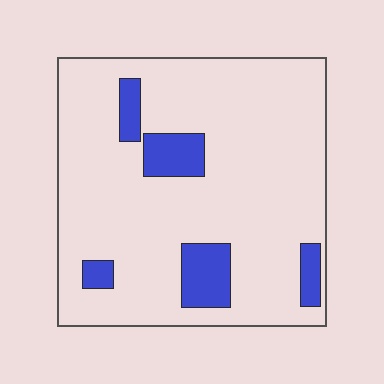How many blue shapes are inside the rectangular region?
5.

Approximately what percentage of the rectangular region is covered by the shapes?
Approximately 15%.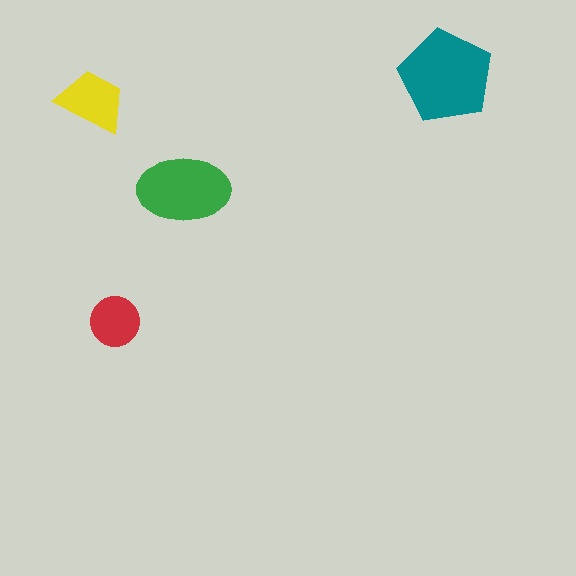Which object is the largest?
The teal pentagon.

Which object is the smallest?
The red circle.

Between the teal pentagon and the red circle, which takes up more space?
The teal pentagon.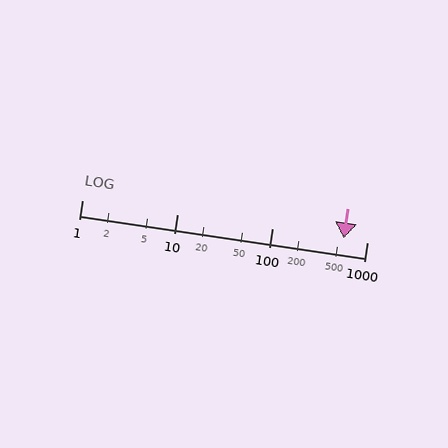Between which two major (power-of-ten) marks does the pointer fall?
The pointer is between 100 and 1000.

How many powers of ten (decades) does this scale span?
The scale spans 3 decades, from 1 to 1000.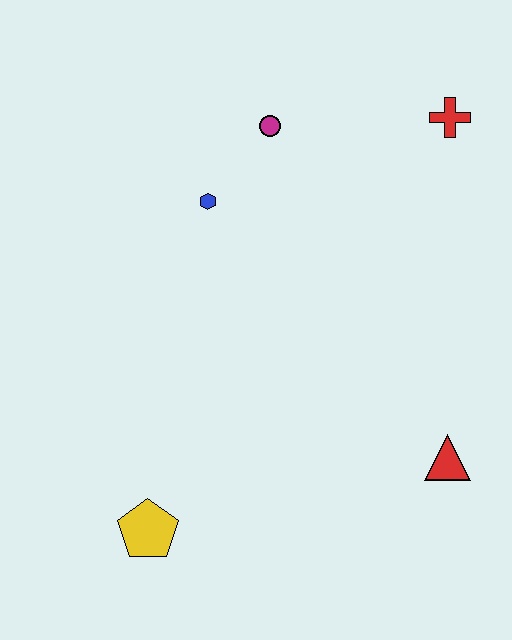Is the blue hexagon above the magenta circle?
No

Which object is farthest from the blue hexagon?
The red triangle is farthest from the blue hexagon.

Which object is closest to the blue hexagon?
The magenta circle is closest to the blue hexagon.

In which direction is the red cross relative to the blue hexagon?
The red cross is to the right of the blue hexagon.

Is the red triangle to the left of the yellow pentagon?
No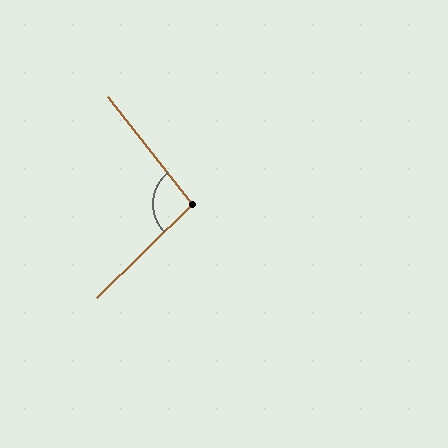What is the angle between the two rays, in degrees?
Approximately 96 degrees.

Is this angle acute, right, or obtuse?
It is obtuse.